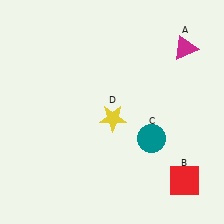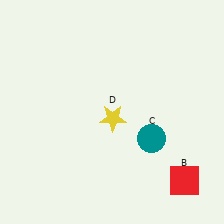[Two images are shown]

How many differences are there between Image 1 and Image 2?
There is 1 difference between the two images.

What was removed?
The magenta triangle (A) was removed in Image 2.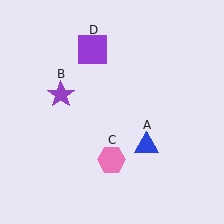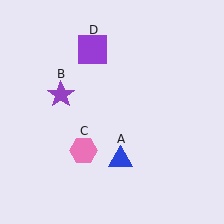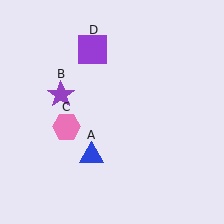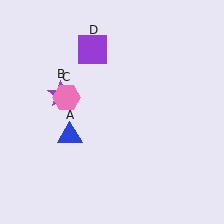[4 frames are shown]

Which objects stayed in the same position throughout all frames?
Purple star (object B) and purple square (object D) remained stationary.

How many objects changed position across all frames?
2 objects changed position: blue triangle (object A), pink hexagon (object C).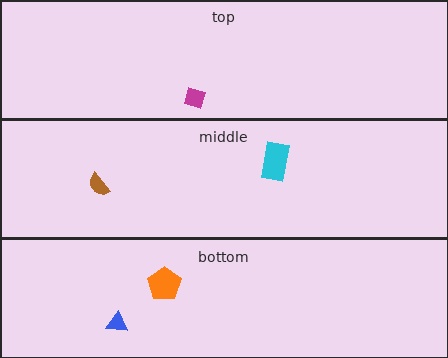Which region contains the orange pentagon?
The bottom region.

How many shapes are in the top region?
1.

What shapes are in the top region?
The magenta diamond.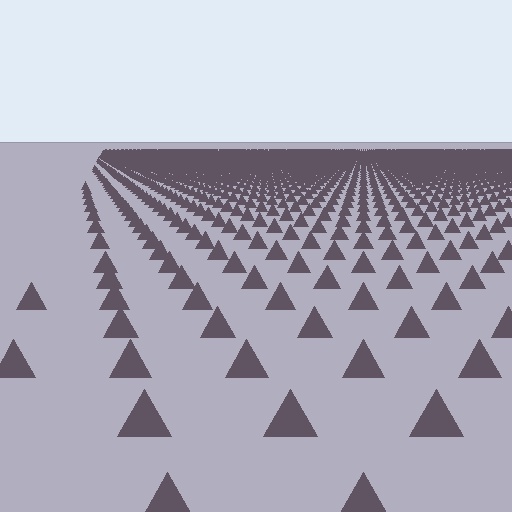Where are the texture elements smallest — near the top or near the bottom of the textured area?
Near the top.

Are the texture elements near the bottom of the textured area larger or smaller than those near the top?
Larger. Near the bottom, elements are closer to the viewer and appear at a bigger on-screen size.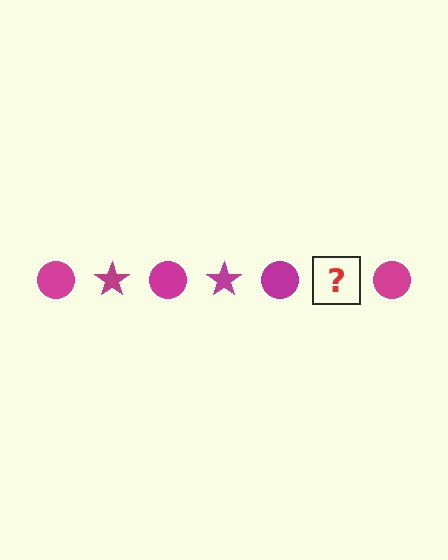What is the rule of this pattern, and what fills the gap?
The rule is that the pattern cycles through circle, star shapes in magenta. The gap should be filled with a magenta star.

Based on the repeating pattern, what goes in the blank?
The blank should be a magenta star.